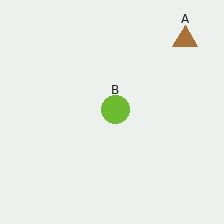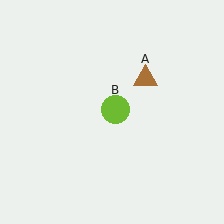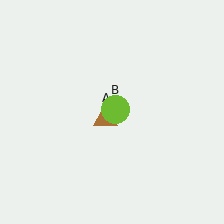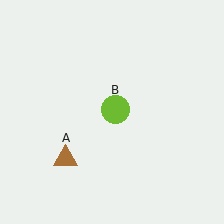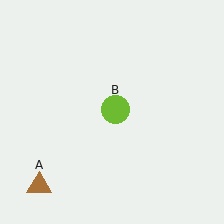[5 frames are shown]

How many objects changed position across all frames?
1 object changed position: brown triangle (object A).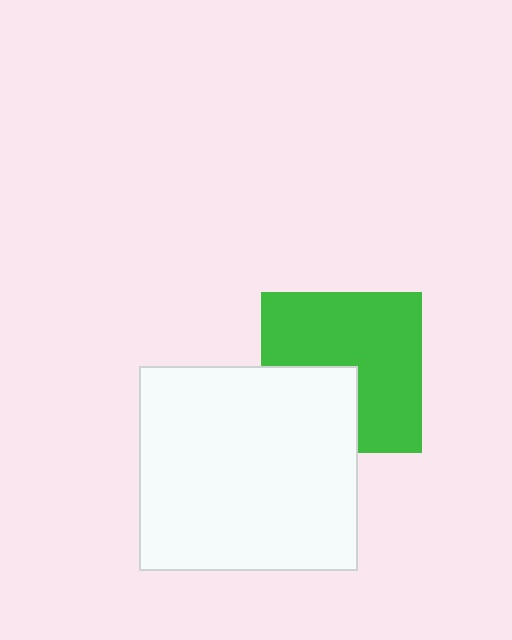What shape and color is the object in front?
The object in front is a white rectangle.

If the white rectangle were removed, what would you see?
You would see the complete green square.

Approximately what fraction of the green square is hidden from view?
Roughly 33% of the green square is hidden behind the white rectangle.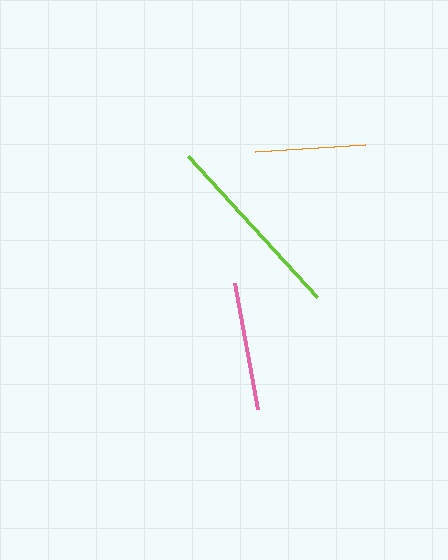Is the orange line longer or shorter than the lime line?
The lime line is longer than the orange line.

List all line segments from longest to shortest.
From longest to shortest: lime, pink, orange.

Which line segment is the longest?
The lime line is the longest at approximately 192 pixels.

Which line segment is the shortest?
The orange line is the shortest at approximately 111 pixels.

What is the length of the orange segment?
The orange segment is approximately 111 pixels long.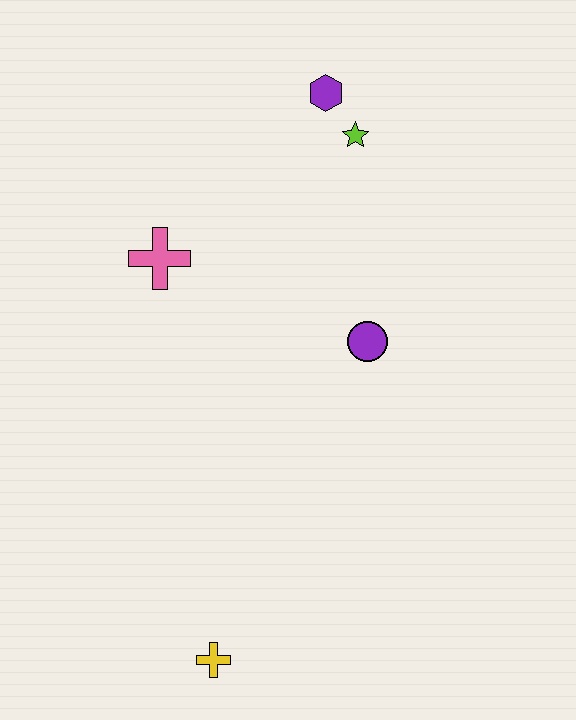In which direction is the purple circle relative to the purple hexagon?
The purple circle is below the purple hexagon.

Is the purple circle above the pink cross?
No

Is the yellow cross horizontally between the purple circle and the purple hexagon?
No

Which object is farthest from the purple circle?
The yellow cross is farthest from the purple circle.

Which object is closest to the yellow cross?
The purple circle is closest to the yellow cross.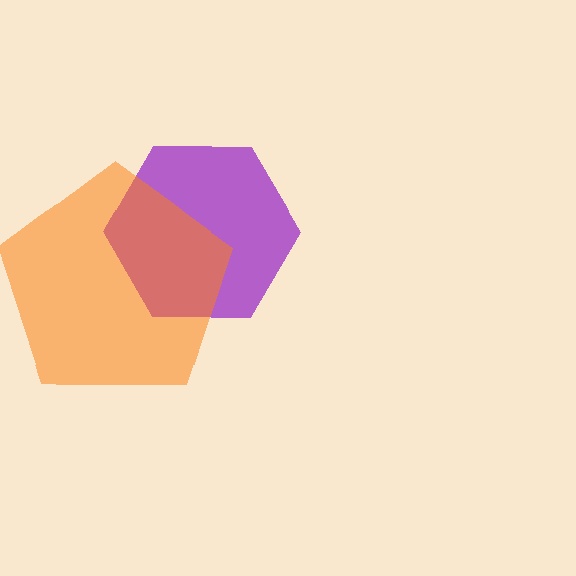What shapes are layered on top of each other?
The layered shapes are: a purple hexagon, an orange pentagon.